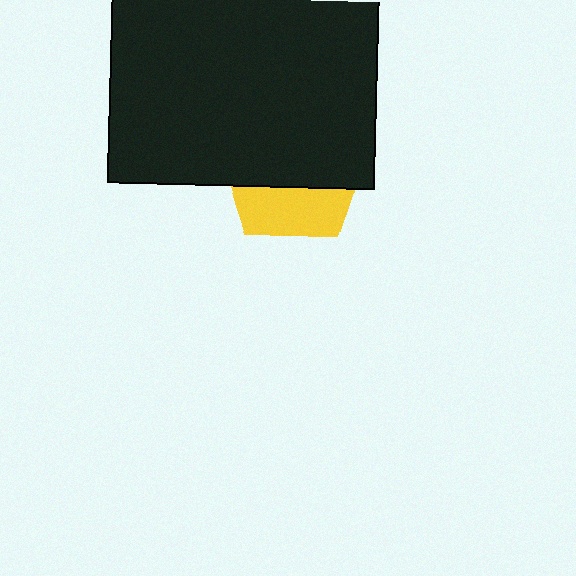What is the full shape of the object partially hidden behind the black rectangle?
The partially hidden object is a yellow pentagon.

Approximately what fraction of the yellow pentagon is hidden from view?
Roughly 65% of the yellow pentagon is hidden behind the black rectangle.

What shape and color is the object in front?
The object in front is a black rectangle.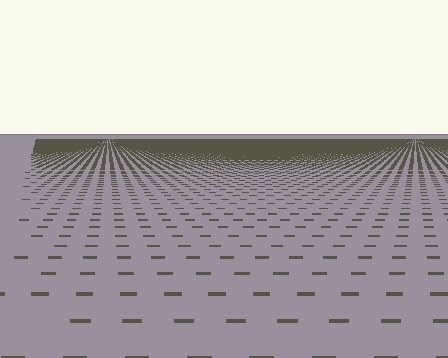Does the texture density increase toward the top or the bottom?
Density increases toward the top.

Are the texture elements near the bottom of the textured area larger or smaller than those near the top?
Larger. Near the bottom, elements are closer to the viewer and appear at a bigger on-screen size.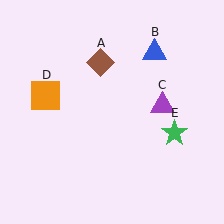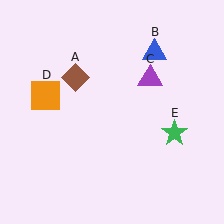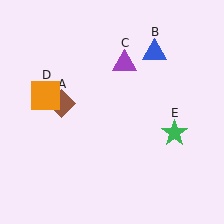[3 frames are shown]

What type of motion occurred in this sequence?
The brown diamond (object A), purple triangle (object C) rotated counterclockwise around the center of the scene.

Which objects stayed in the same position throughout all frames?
Blue triangle (object B) and orange square (object D) and green star (object E) remained stationary.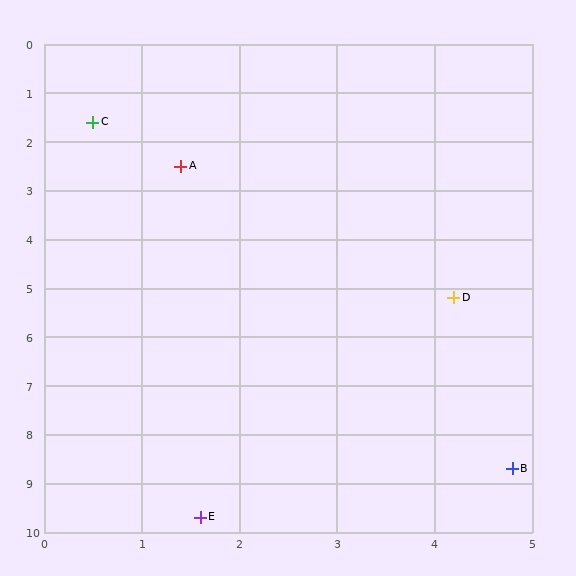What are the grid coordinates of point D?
Point D is at approximately (4.2, 5.2).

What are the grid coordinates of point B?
Point B is at approximately (4.8, 8.7).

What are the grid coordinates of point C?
Point C is at approximately (0.5, 1.6).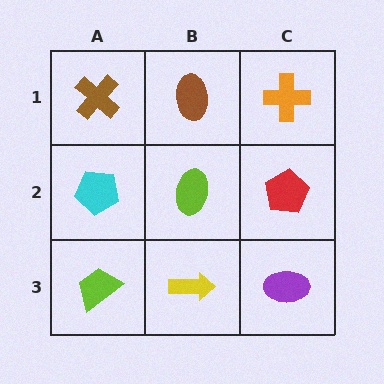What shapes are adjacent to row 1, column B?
A lime ellipse (row 2, column B), a brown cross (row 1, column A), an orange cross (row 1, column C).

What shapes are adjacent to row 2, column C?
An orange cross (row 1, column C), a purple ellipse (row 3, column C), a lime ellipse (row 2, column B).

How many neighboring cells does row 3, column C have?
2.